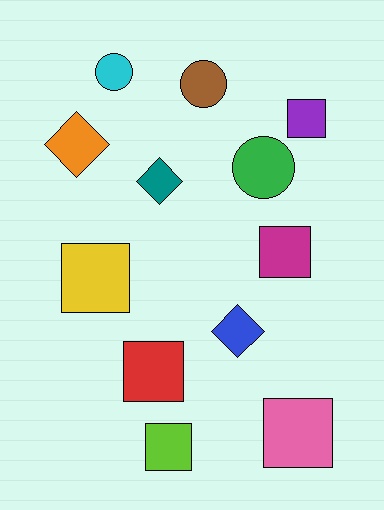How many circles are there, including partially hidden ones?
There are 3 circles.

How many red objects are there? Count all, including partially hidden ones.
There is 1 red object.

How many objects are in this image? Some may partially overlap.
There are 12 objects.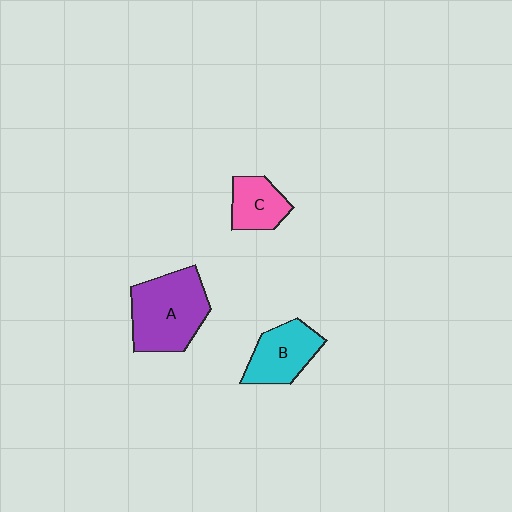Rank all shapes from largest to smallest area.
From largest to smallest: A (purple), B (cyan), C (pink).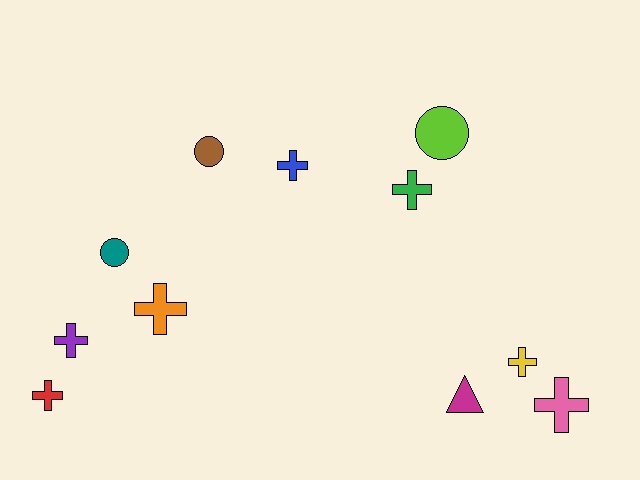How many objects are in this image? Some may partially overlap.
There are 11 objects.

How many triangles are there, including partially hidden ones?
There is 1 triangle.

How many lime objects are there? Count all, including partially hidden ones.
There is 1 lime object.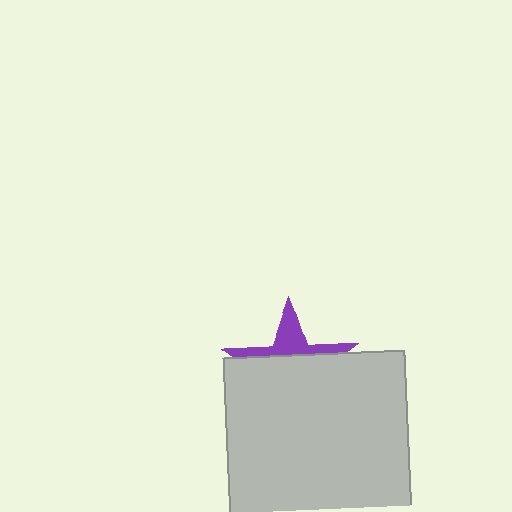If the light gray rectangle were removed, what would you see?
You would see the complete purple star.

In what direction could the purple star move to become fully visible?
The purple star could move up. That would shift it out from behind the light gray rectangle entirely.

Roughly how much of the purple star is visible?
A small part of it is visible (roughly 31%).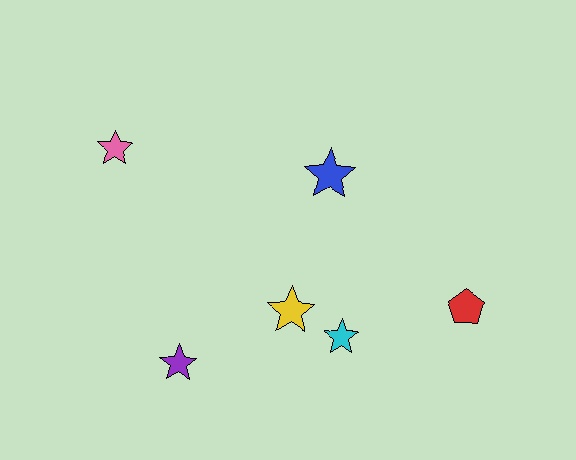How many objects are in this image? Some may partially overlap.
There are 6 objects.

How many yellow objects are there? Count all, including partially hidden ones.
There is 1 yellow object.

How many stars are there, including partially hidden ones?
There are 5 stars.